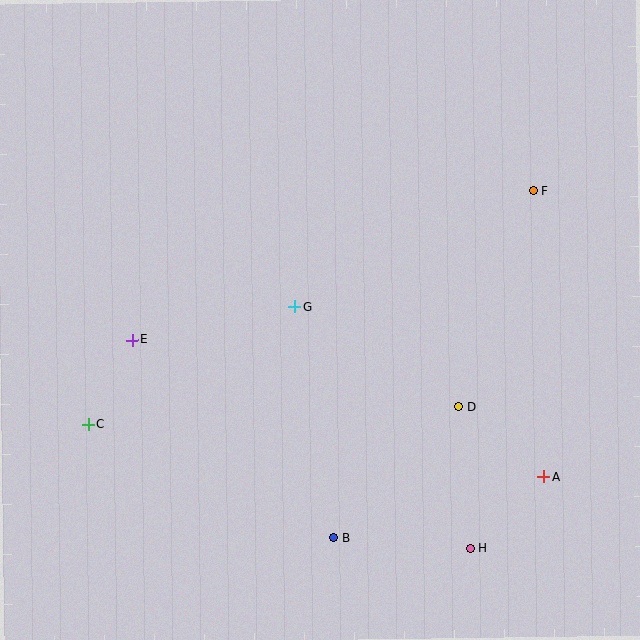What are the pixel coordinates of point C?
Point C is at (89, 424).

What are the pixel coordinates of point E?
Point E is at (133, 340).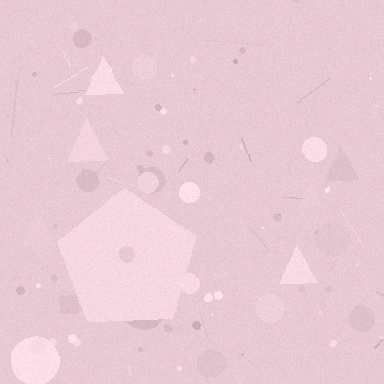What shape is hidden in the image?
A pentagon is hidden in the image.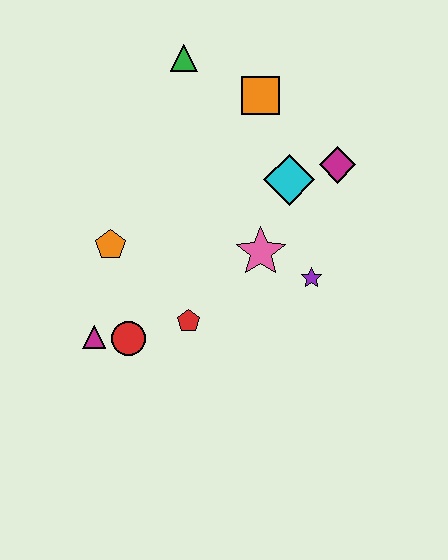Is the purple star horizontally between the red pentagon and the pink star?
No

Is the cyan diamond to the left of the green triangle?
No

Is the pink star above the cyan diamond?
No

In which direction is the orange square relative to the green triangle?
The orange square is to the right of the green triangle.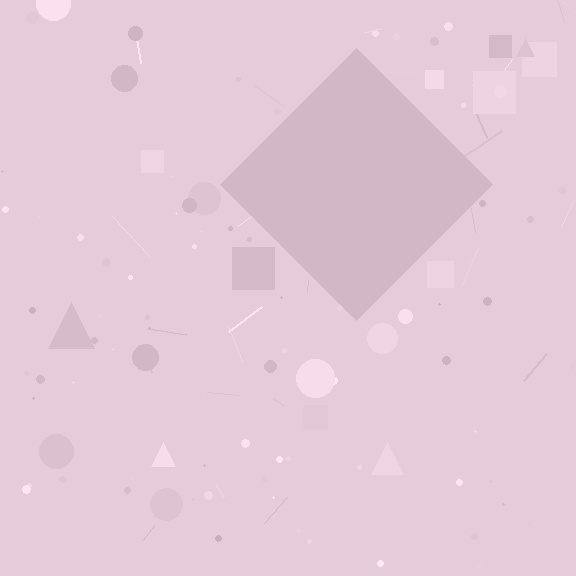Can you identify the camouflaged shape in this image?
The camouflaged shape is a diamond.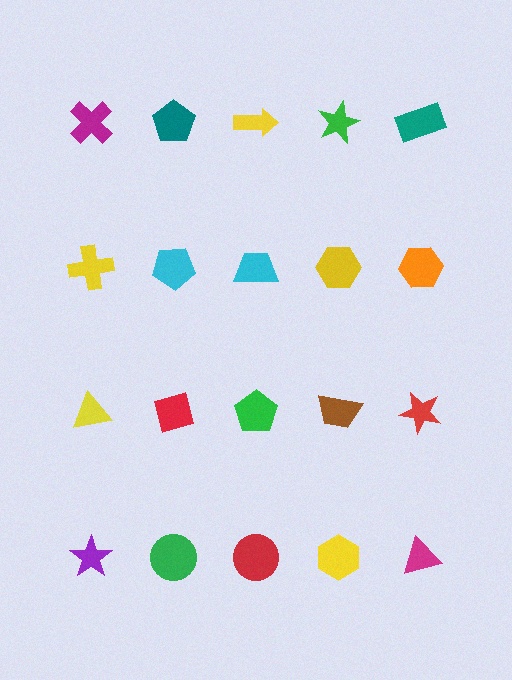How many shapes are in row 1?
5 shapes.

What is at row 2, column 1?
A yellow cross.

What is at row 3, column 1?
A yellow triangle.